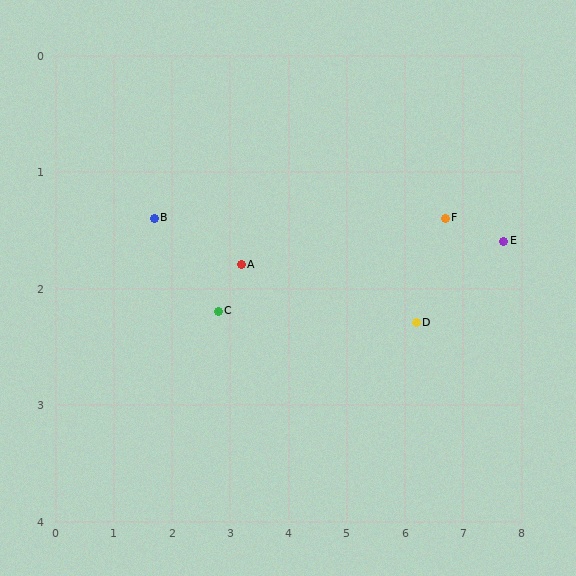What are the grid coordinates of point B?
Point B is at approximately (1.7, 1.4).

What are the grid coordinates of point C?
Point C is at approximately (2.8, 2.2).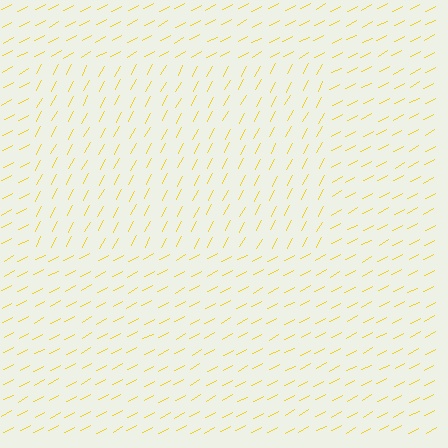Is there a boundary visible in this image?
Yes, there is a texture boundary formed by a change in line orientation.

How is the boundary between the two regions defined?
The boundary is defined purely by a change in line orientation (approximately 34 degrees difference). All lines are the same color and thickness.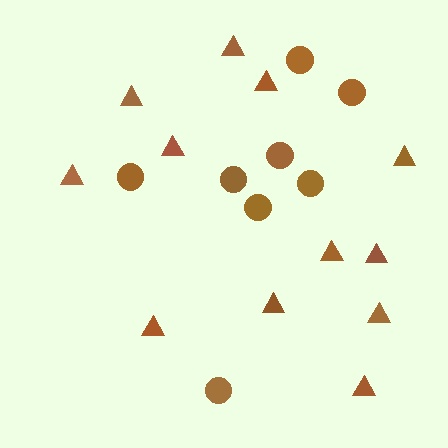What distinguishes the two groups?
There are 2 groups: one group of triangles (12) and one group of circles (8).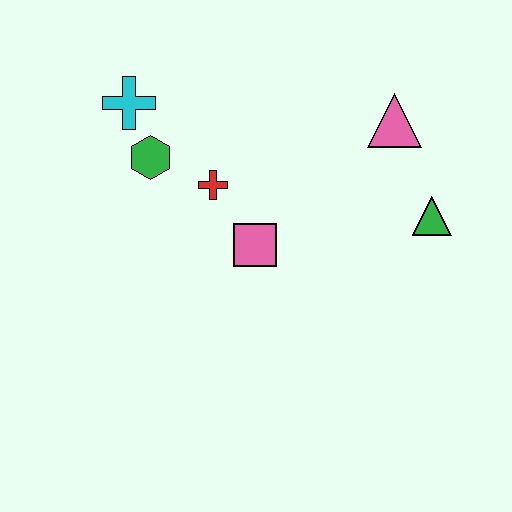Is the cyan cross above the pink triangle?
Yes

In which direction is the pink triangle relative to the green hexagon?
The pink triangle is to the right of the green hexagon.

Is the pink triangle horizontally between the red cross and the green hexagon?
No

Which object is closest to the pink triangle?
The green triangle is closest to the pink triangle.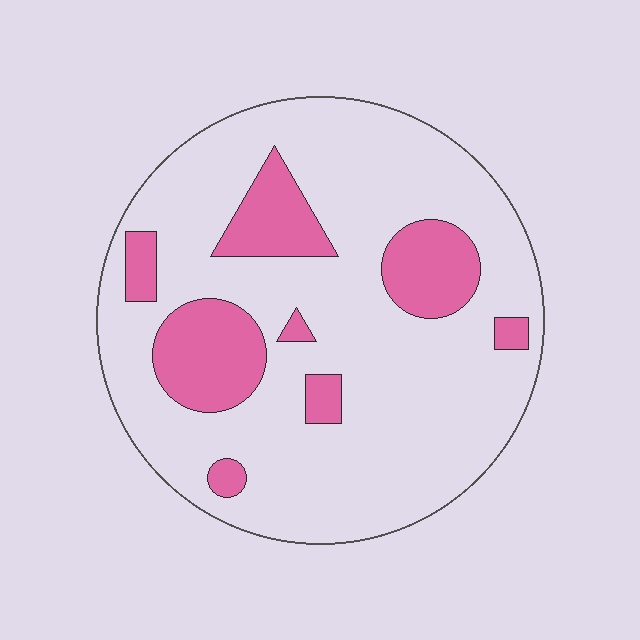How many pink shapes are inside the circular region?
8.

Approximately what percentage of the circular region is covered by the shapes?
Approximately 20%.